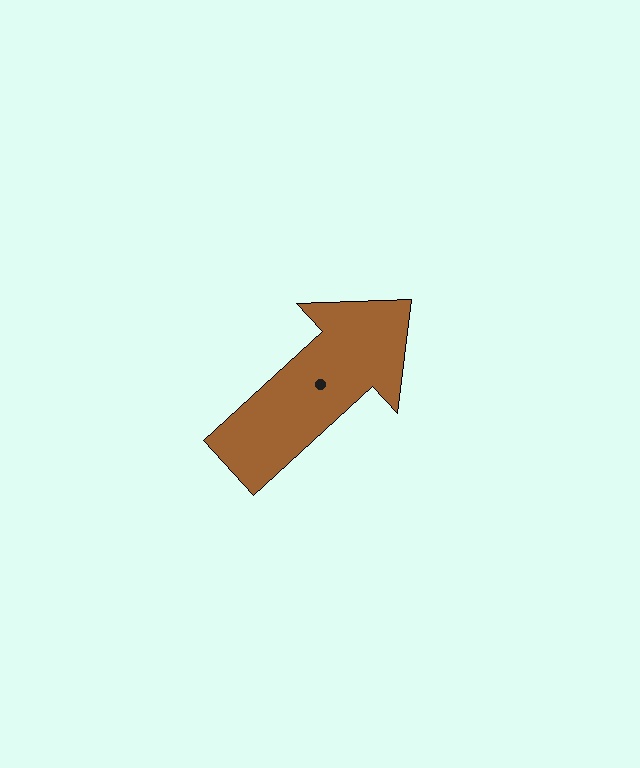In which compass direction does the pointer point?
Northeast.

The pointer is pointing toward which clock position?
Roughly 2 o'clock.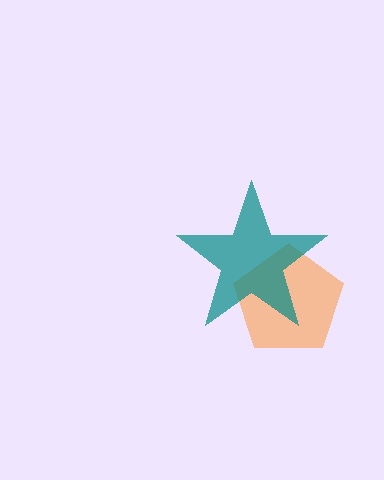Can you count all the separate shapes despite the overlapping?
Yes, there are 2 separate shapes.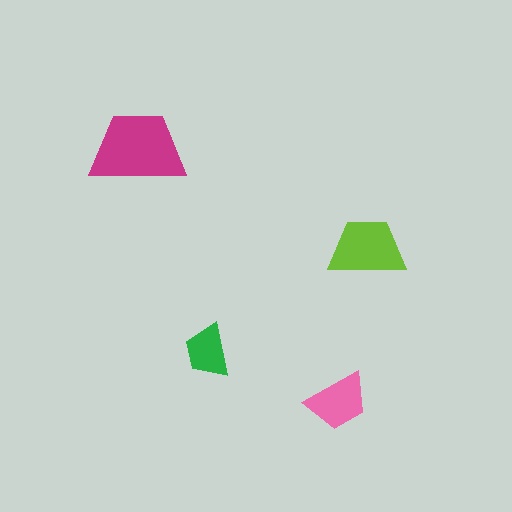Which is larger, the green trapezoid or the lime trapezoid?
The lime one.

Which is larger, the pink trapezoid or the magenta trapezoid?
The magenta one.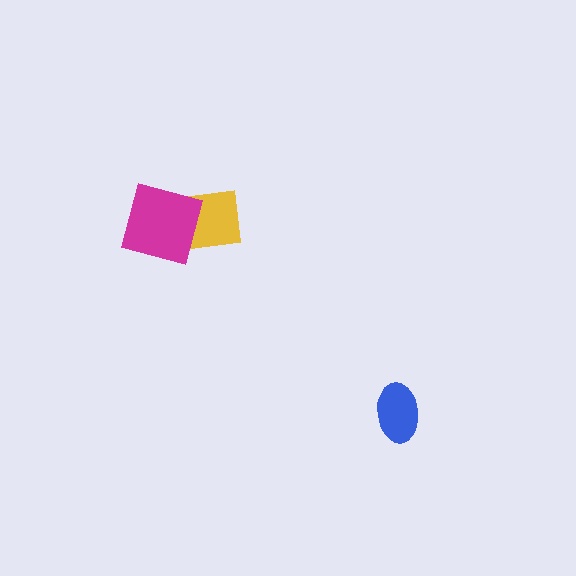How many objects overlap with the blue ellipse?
0 objects overlap with the blue ellipse.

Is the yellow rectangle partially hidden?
Yes, it is partially covered by another shape.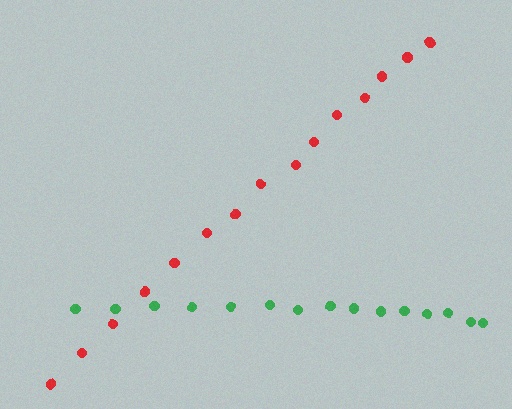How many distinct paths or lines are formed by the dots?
There are 2 distinct paths.